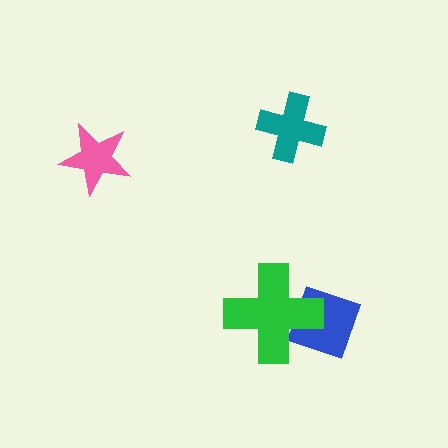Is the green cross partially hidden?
No, no other shape covers it.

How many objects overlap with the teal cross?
0 objects overlap with the teal cross.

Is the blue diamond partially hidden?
Yes, it is partially covered by another shape.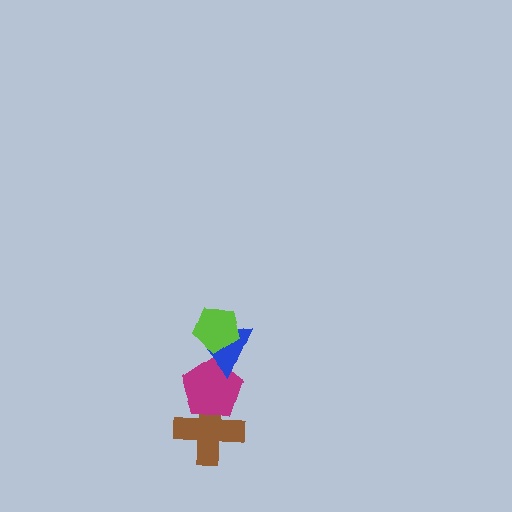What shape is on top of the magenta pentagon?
The blue triangle is on top of the magenta pentagon.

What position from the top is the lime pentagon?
The lime pentagon is 1st from the top.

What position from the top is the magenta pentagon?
The magenta pentagon is 3rd from the top.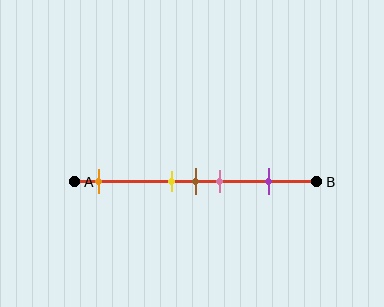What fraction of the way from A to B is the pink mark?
The pink mark is approximately 60% (0.6) of the way from A to B.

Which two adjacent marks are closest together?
The yellow and brown marks are the closest adjacent pair.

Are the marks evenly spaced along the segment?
No, the marks are not evenly spaced.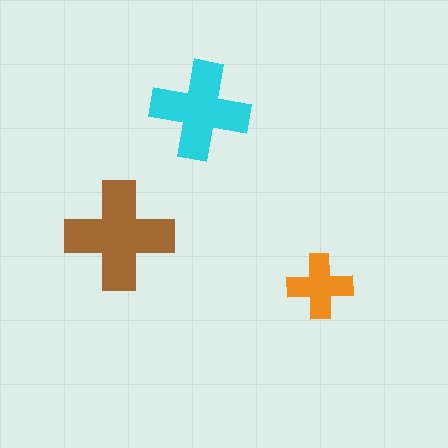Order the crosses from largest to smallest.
the brown one, the cyan one, the orange one.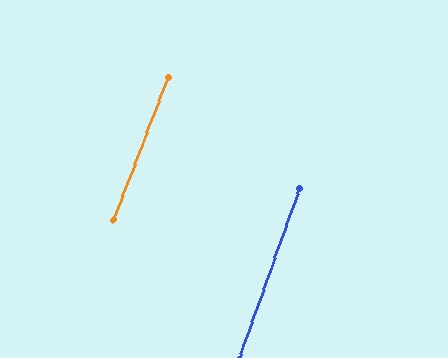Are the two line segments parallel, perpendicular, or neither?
Parallel — their directions differ by only 1.3°.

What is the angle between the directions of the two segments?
Approximately 1 degree.